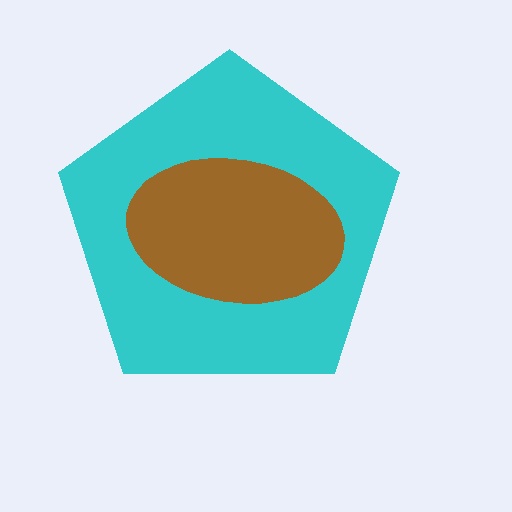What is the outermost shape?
The cyan pentagon.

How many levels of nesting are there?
2.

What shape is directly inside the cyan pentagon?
The brown ellipse.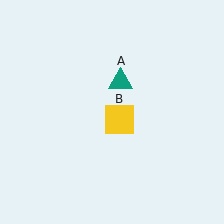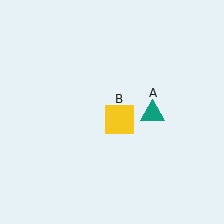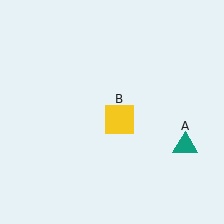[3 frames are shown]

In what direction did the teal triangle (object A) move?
The teal triangle (object A) moved down and to the right.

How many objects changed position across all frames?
1 object changed position: teal triangle (object A).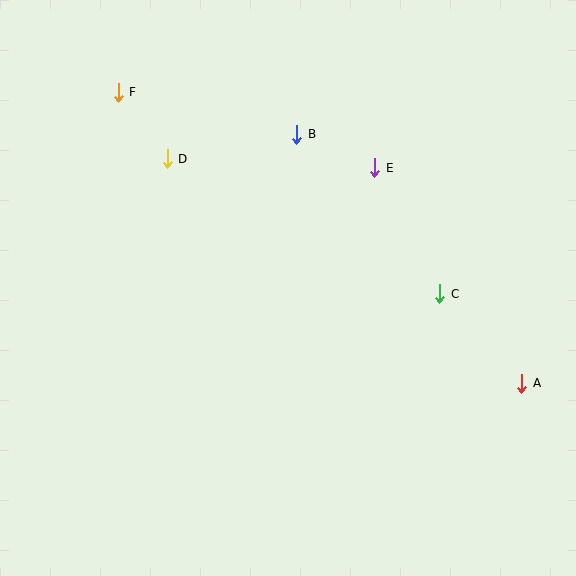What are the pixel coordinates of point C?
Point C is at (440, 294).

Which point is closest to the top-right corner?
Point E is closest to the top-right corner.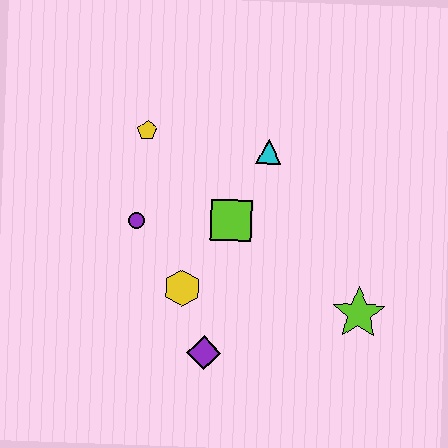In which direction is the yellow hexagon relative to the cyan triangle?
The yellow hexagon is below the cyan triangle.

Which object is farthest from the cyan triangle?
The purple diamond is farthest from the cyan triangle.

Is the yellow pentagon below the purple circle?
No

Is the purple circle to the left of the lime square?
Yes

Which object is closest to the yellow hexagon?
The purple diamond is closest to the yellow hexagon.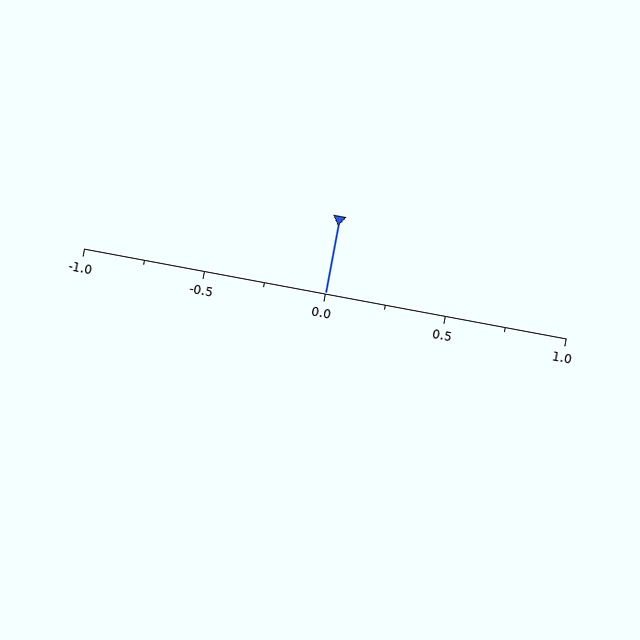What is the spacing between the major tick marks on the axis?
The major ticks are spaced 0.5 apart.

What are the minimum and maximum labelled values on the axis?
The axis runs from -1.0 to 1.0.